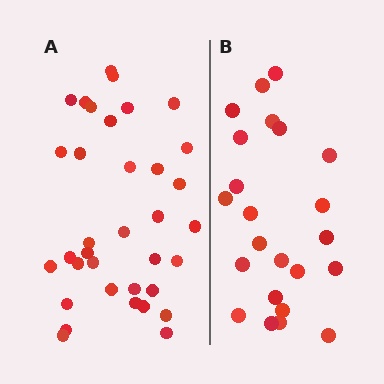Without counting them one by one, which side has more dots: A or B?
Region A (the left region) has more dots.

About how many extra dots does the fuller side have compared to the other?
Region A has roughly 12 or so more dots than region B.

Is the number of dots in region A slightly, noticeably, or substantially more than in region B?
Region A has substantially more. The ratio is roughly 1.5 to 1.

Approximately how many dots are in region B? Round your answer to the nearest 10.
About 20 dots. (The exact count is 23, which rounds to 20.)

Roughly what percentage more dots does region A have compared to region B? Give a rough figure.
About 50% more.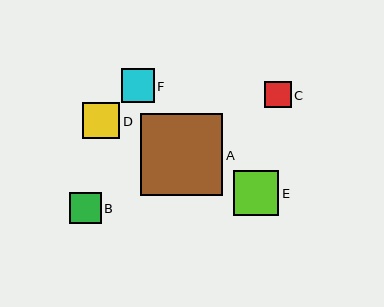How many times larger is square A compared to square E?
Square A is approximately 1.8 times the size of square E.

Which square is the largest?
Square A is the largest with a size of approximately 82 pixels.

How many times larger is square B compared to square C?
Square B is approximately 1.2 times the size of square C.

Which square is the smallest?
Square C is the smallest with a size of approximately 26 pixels.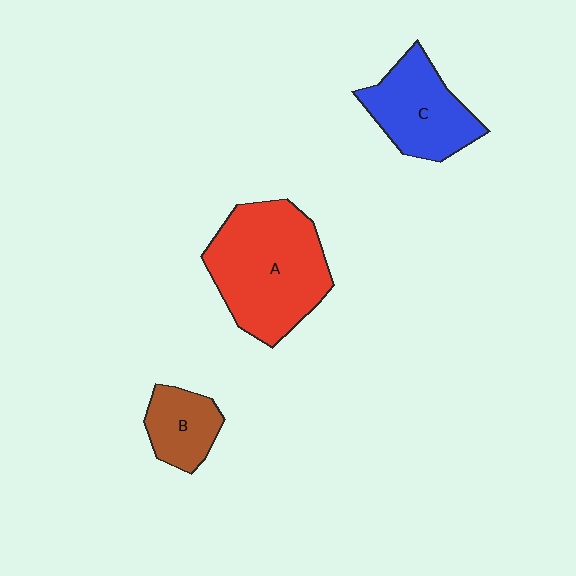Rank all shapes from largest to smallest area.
From largest to smallest: A (red), C (blue), B (brown).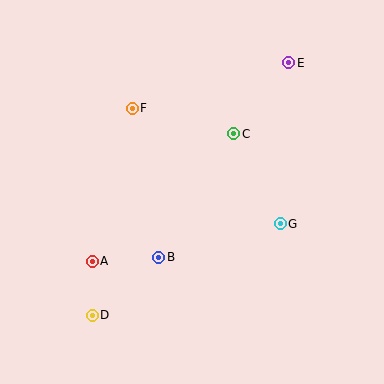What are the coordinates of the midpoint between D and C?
The midpoint between D and C is at (163, 224).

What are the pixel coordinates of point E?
Point E is at (289, 63).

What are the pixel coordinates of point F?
Point F is at (132, 108).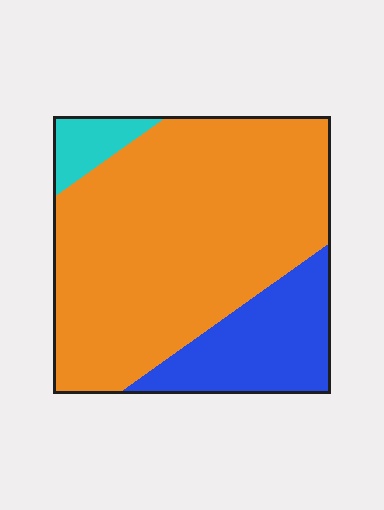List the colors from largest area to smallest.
From largest to smallest: orange, blue, cyan.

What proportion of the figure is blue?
Blue takes up about one fifth (1/5) of the figure.